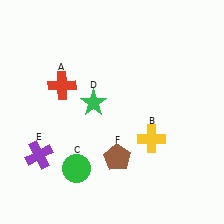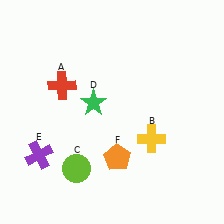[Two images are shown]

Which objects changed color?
C changed from green to lime. F changed from brown to orange.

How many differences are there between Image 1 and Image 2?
There are 2 differences between the two images.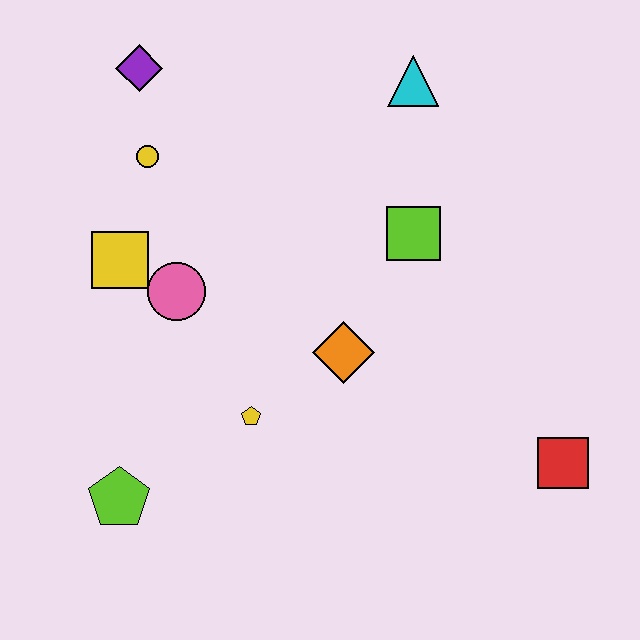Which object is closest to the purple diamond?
The yellow circle is closest to the purple diamond.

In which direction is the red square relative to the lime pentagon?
The red square is to the right of the lime pentagon.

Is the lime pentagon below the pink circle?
Yes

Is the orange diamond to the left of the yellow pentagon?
No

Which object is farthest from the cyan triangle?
The lime pentagon is farthest from the cyan triangle.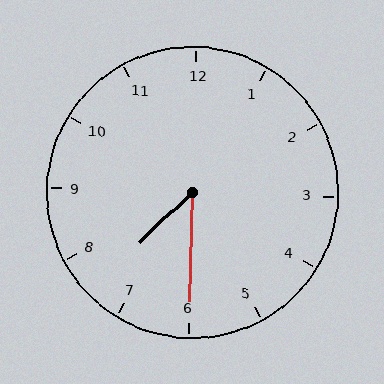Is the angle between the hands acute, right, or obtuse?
It is acute.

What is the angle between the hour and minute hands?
Approximately 45 degrees.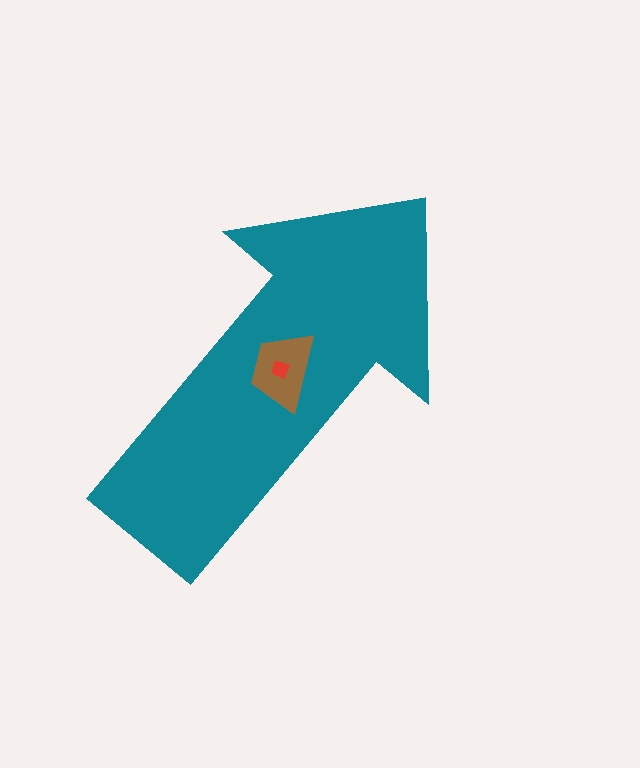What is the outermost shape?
The teal arrow.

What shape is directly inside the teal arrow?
The brown trapezoid.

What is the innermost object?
The red diamond.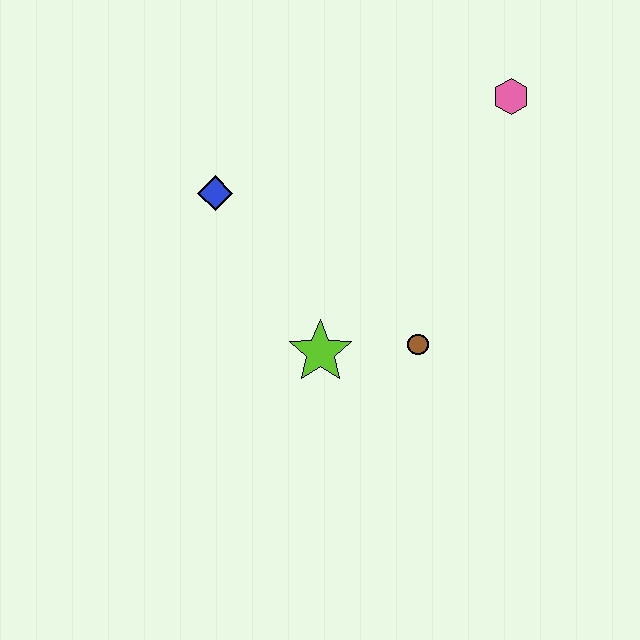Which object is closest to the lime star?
The brown circle is closest to the lime star.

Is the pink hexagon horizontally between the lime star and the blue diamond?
No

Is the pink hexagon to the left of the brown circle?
No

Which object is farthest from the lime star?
The pink hexagon is farthest from the lime star.